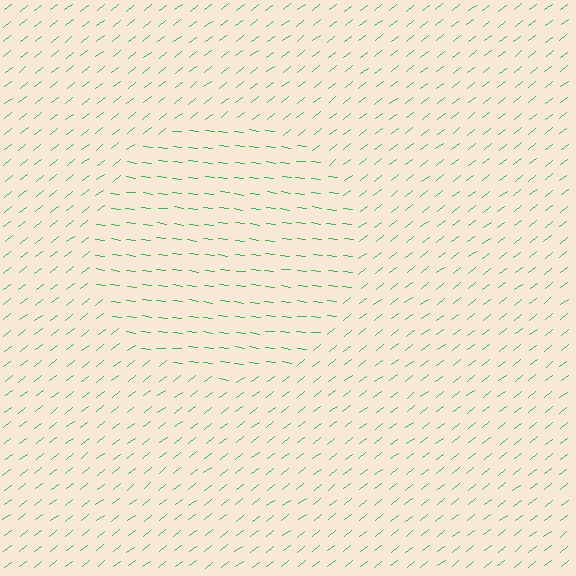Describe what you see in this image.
The image is filled with small green line segments. A circle region in the image has lines oriented differently from the surrounding lines, creating a visible texture boundary.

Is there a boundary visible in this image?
Yes, there is a texture boundary formed by a change in line orientation.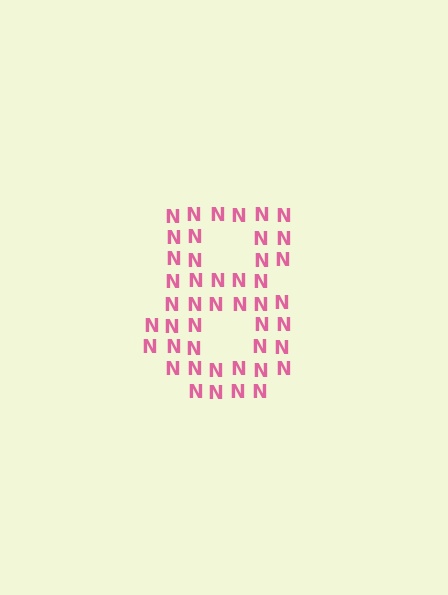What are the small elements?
The small elements are letter N's.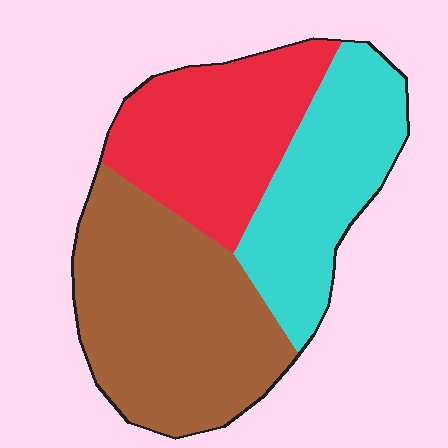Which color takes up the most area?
Brown, at roughly 40%.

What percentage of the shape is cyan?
Cyan takes up about one quarter (1/4) of the shape.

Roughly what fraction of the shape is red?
Red takes up about one third (1/3) of the shape.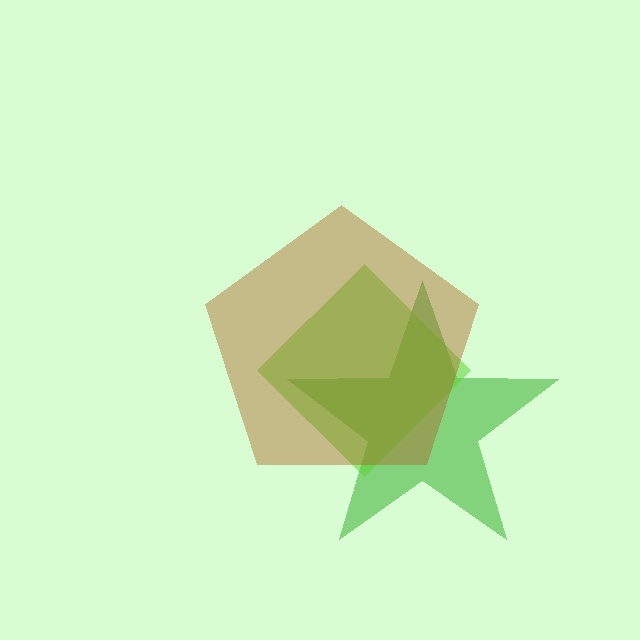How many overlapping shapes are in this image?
There are 3 overlapping shapes in the image.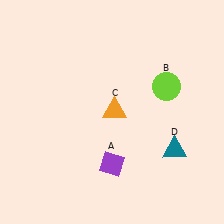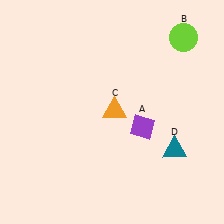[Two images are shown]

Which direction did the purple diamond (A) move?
The purple diamond (A) moved up.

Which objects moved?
The objects that moved are: the purple diamond (A), the lime circle (B).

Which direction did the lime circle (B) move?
The lime circle (B) moved up.